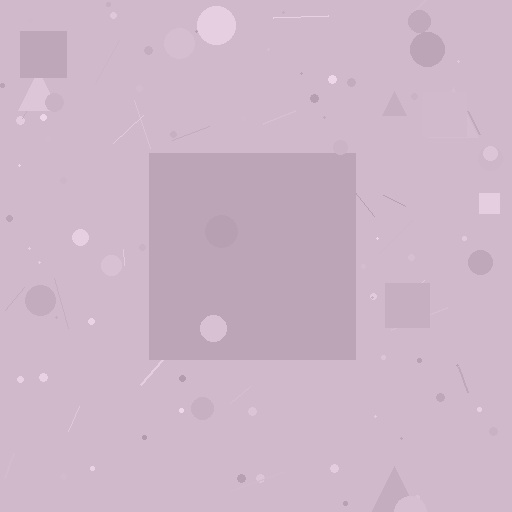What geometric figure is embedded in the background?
A square is embedded in the background.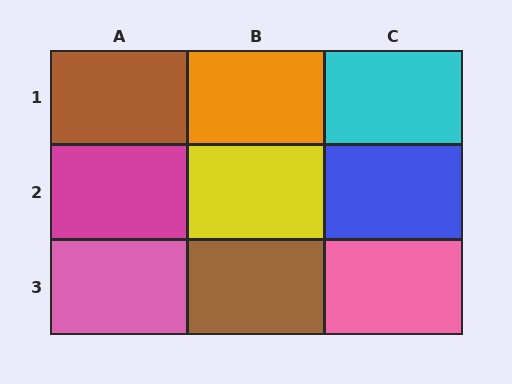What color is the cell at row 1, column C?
Cyan.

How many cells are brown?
2 cells are brown.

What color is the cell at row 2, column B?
Yellow.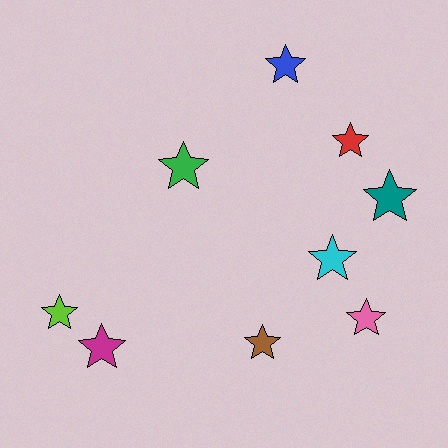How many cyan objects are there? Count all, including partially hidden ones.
There is 1 cyan object.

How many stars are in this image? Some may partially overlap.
There are 9 stars.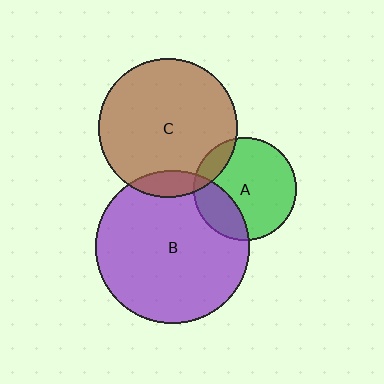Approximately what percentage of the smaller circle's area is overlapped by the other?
Approximately 10%.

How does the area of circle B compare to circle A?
Approximately 2.2 times.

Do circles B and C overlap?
Yes.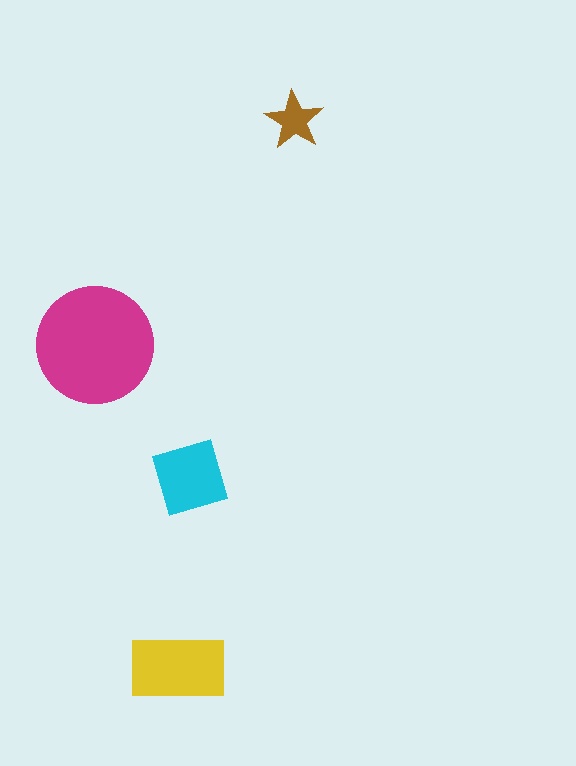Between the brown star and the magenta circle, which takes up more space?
The magenta circle.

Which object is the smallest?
The brown star.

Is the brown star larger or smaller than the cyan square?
Smaller.